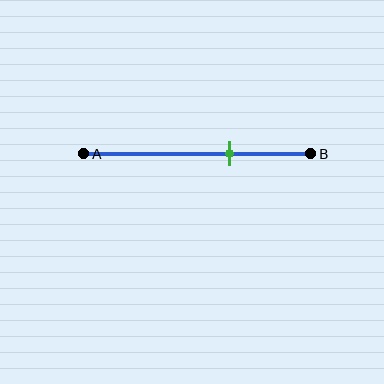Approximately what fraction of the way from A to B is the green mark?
The green mark is approximately 65% of the way from A to B.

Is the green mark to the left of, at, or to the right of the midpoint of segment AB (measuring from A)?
The green mark is to the right of the midpoint of segment AB.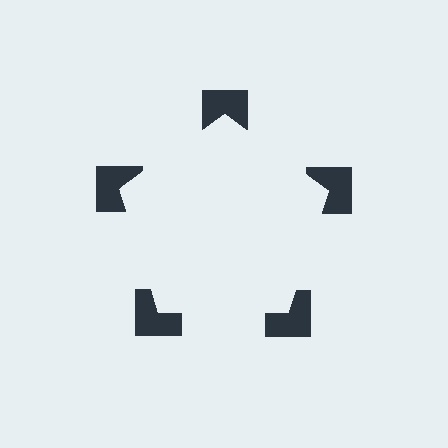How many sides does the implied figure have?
5 sides.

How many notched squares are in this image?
There are 5 — one at each vertex of the illusory pentagon.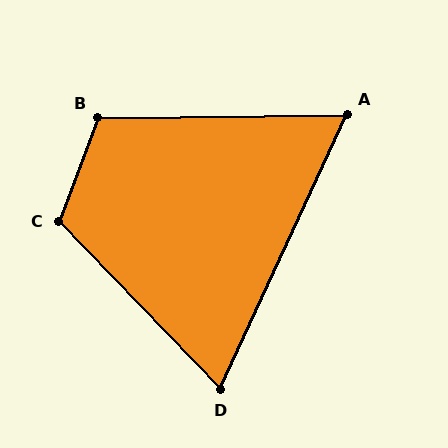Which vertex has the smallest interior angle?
A, at approximately 64 degrees.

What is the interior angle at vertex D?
Approximately 69 degrees (acute).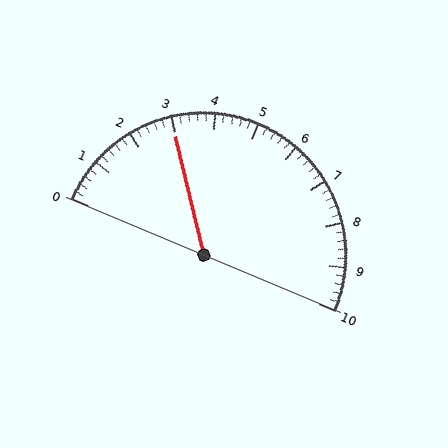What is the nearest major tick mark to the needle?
The nearest major tick mark is 3.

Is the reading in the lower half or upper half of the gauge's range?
The reading is in the lower half of the range (0 to 10).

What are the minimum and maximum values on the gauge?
The gauge ranges from 0 to 10.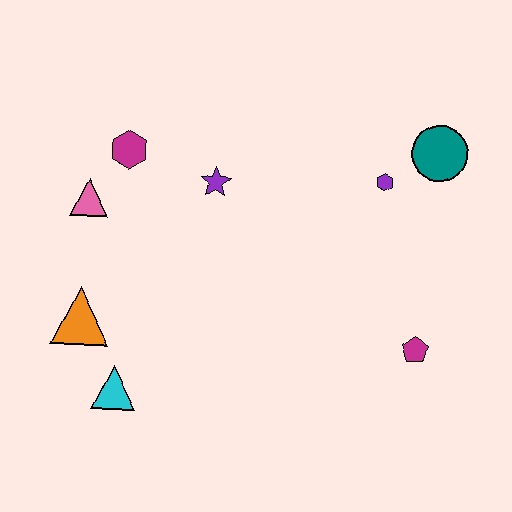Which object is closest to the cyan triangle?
The orange triangle is closest to the cyan triangle.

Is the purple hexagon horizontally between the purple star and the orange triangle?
No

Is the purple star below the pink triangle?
No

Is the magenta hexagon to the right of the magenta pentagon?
No